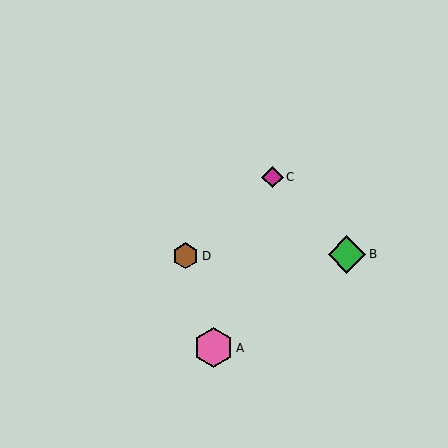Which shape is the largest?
The pink hexagon (labeled A) is the largest.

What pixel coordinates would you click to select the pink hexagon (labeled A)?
Click at (213, 348) to select the pink hexagon A.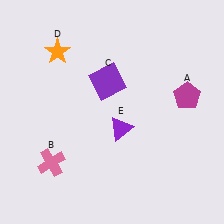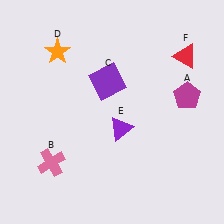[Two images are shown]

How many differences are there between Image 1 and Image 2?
There is 1 difference between the two images.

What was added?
A red triangle (F) was added in Image 2.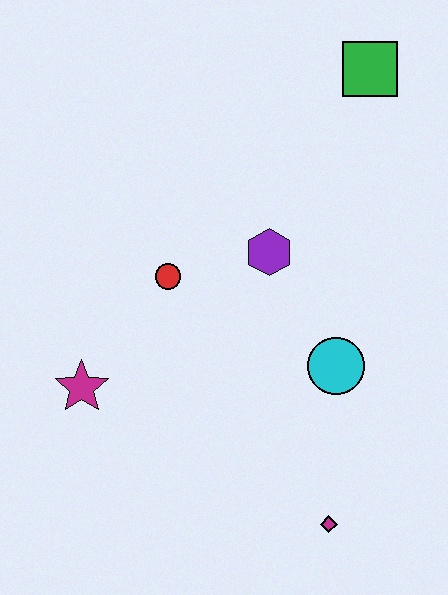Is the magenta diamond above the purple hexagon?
No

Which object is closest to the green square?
The purple hexagon is closest to the green square.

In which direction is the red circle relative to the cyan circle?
The red circle is to the left of the cyan circle.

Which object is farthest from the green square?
The magenta diamond is farthest from the green square.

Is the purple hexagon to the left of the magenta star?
No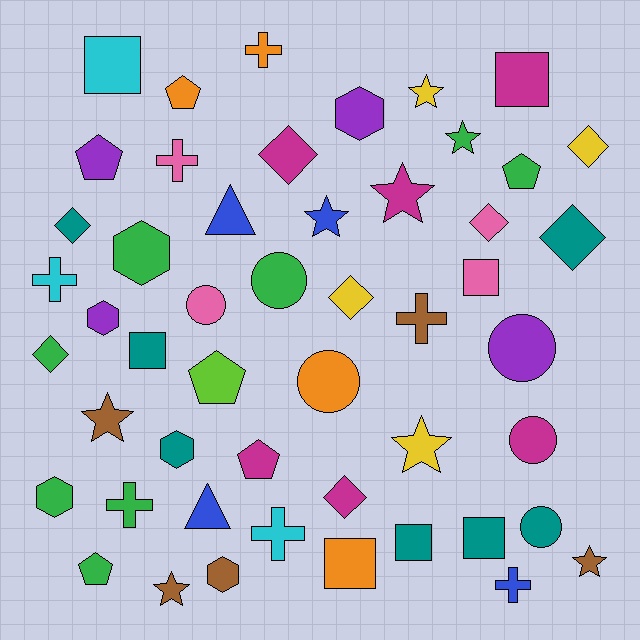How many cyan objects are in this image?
There are 3 cyan objects.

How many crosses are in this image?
There are 7 crosses.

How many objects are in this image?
There are 50 objects.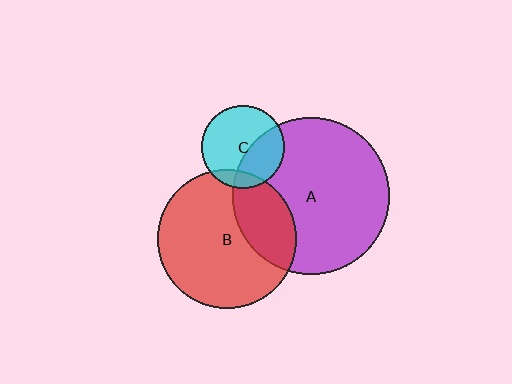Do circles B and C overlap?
Yes.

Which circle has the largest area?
Circle A (purple).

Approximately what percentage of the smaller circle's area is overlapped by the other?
Approximately 15%.